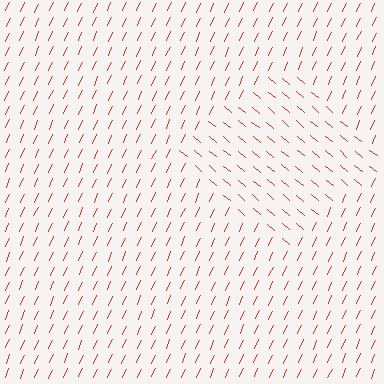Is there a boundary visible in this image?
Yes, there is a texture boundary formed by a change in line orientation.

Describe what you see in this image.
The image is filled with small red line segments. A diamond region in the image has lines oriented differently from the surrounding lines, creating a visible texture boundary.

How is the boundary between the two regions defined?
The boundary is defined purely by a change in line orientation (approximately 75 degrees difference). All lines are the same color and thickness.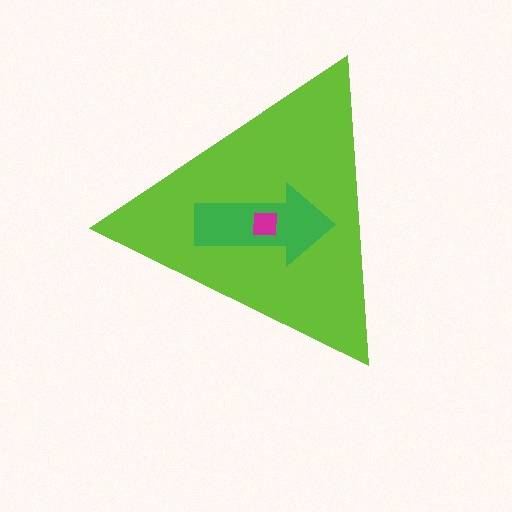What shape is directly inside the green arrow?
The magenta square.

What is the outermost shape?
The lime triangle.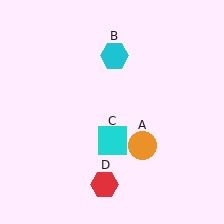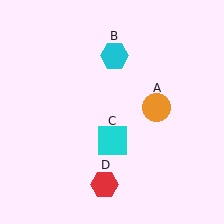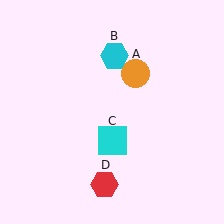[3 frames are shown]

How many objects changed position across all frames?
1 object changed position: orange circle (object A).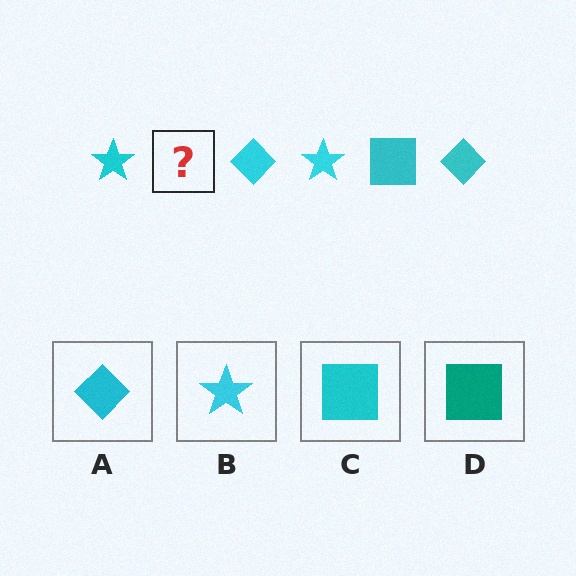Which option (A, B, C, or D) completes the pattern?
C.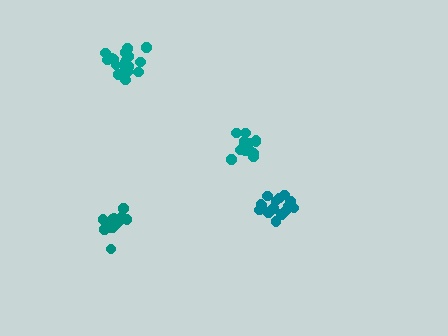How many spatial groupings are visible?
There are 4 spatial groupings.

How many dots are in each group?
Group 1: 16 dots, Group 2: 20 dots, Group 3: 16 dots, Group 4: 16 dots (68 total).